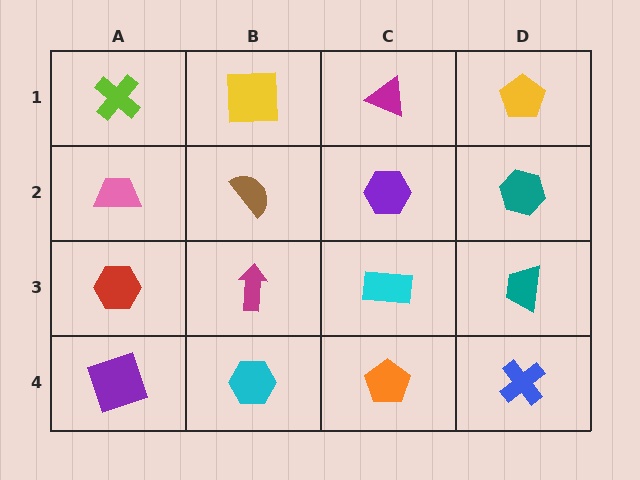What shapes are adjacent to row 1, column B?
A brown semicircle (row 2, column B), a lime cross (row 1, column A), a magenta triangle (row 1, column C).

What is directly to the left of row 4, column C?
A cyan hexagon.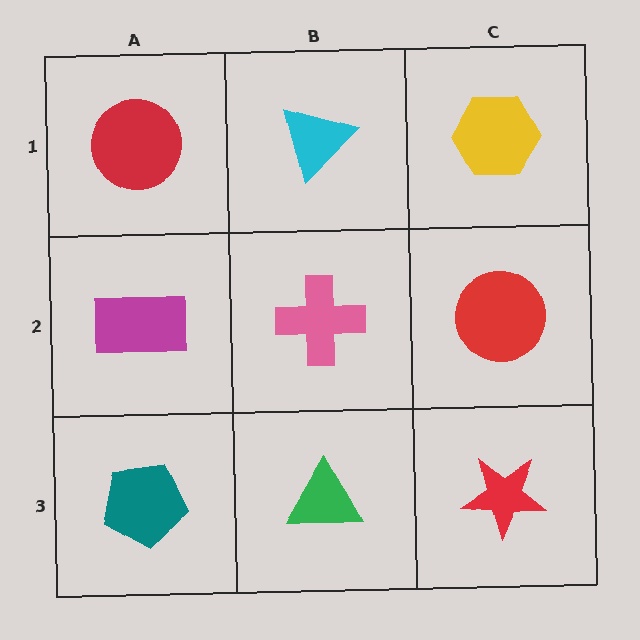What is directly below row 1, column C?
A red circle.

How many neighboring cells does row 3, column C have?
2.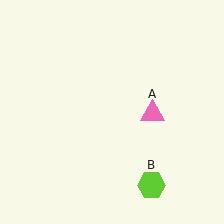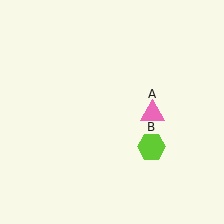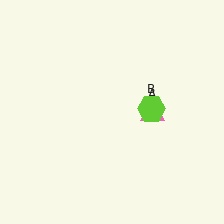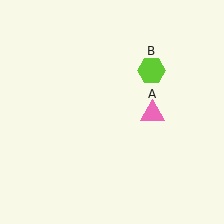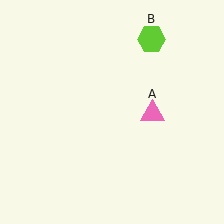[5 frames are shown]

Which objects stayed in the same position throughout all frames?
Pink triangle (object A) remained stationary.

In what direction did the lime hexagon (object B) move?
The lime hexagon (object B) moved up.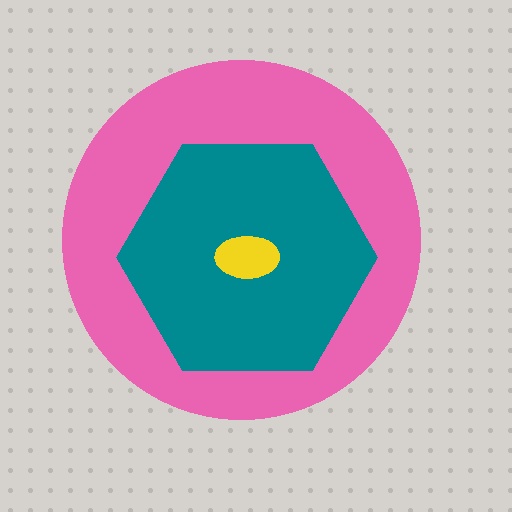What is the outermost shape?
The pink circle.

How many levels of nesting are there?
3.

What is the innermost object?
The yellow ellipse.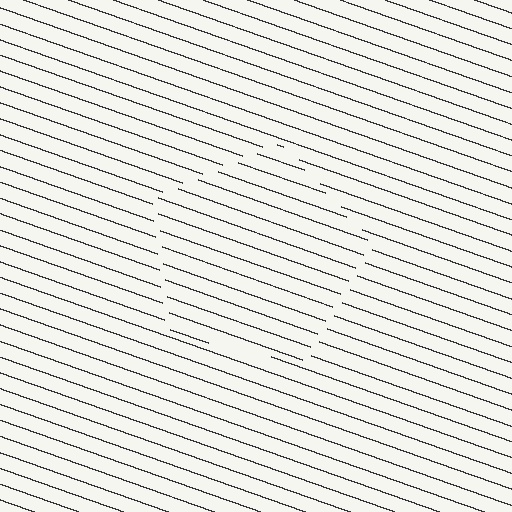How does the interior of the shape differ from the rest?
The interior of the shape contains the same grating, shifted by half a period — the contour is defined by the phase discontinuity where line-ends from the inner and outer gratings abut.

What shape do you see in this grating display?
An illusory pentagon. The interior of the shape contains the same grating, shifted by half a period — the contour is defined by the phase discontinuity where line-ends from the inner and outer gratings abut.